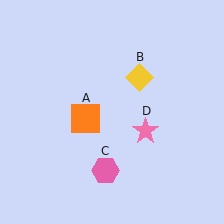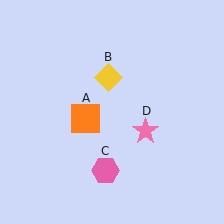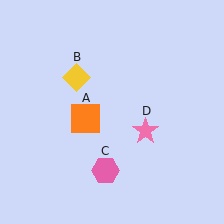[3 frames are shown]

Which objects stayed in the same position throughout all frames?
Orange square (object A) and pink hexagon (object C) and pink star (object D) remained stationary.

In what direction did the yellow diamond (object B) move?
The yellow diamond (object B) moved left.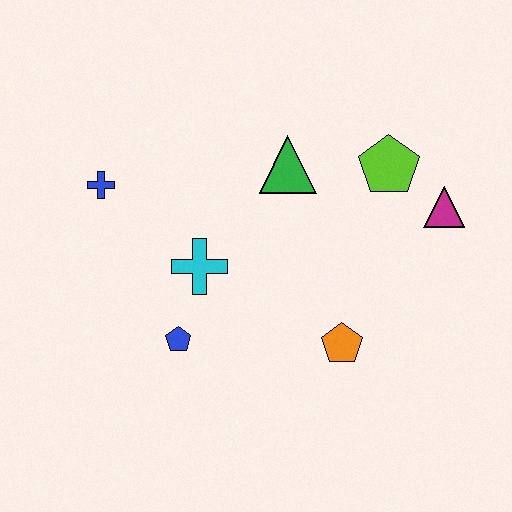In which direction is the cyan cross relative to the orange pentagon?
The cyan cross is to the left of the orange pentagon.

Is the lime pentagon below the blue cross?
No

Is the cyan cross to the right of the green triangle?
No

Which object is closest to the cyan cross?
The blue pentagon is closest to the cyan cross.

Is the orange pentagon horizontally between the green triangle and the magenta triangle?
Yes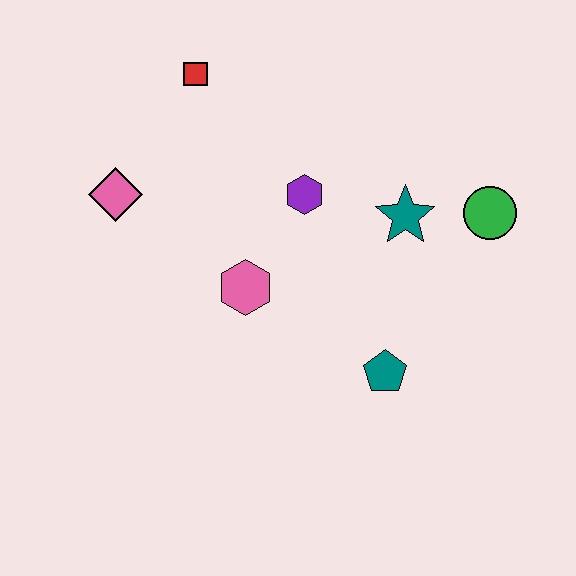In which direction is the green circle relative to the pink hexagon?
The green circle is to the right of the pink hexagon.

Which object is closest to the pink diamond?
The red square is closest to the pink diamond.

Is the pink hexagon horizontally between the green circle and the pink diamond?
Yes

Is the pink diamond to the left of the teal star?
Yes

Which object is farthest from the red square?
The teal pentagon is farthest from the red square.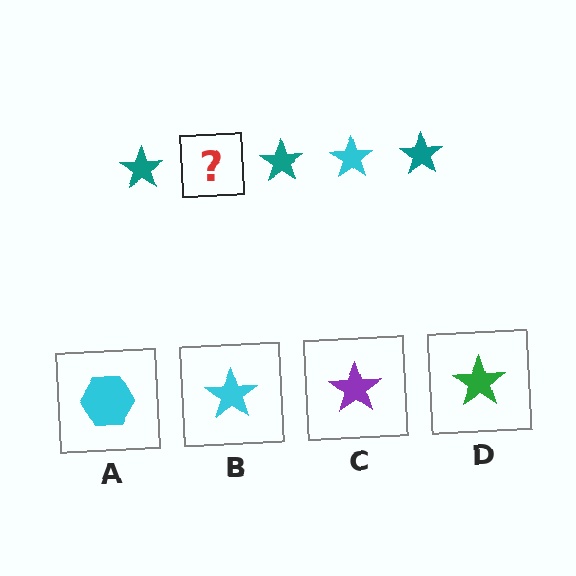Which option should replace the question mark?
Option B.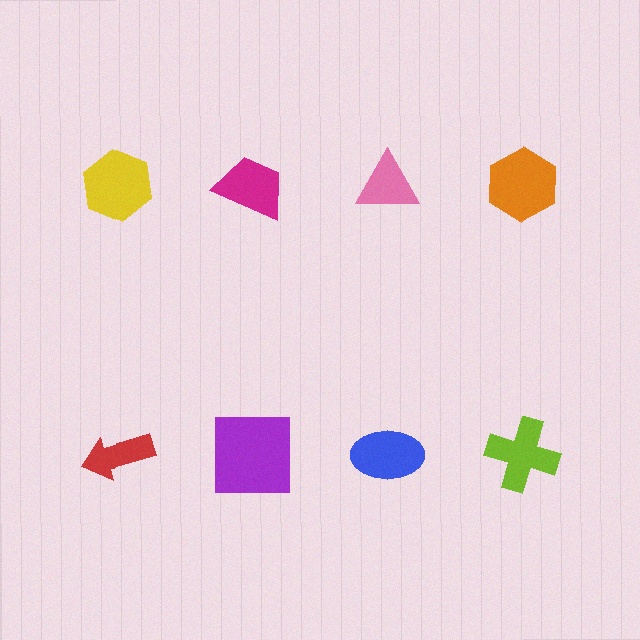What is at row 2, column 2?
A purple square.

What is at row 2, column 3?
A blue ellipse.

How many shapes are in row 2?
4 shapes.